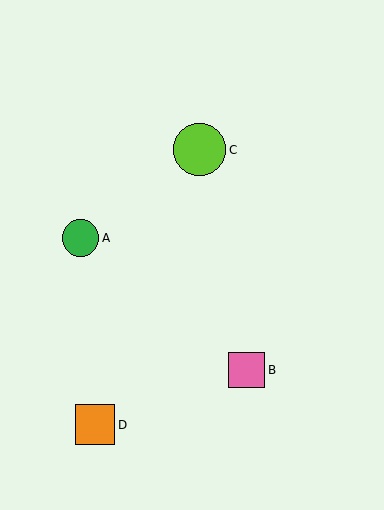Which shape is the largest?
The lime circle (labeled C) is the largest.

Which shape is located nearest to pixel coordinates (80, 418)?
The orange square (labeled D) at (95, 425) is nearest to that location.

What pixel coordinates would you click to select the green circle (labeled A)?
Click at (80, 238) to select the green circle A.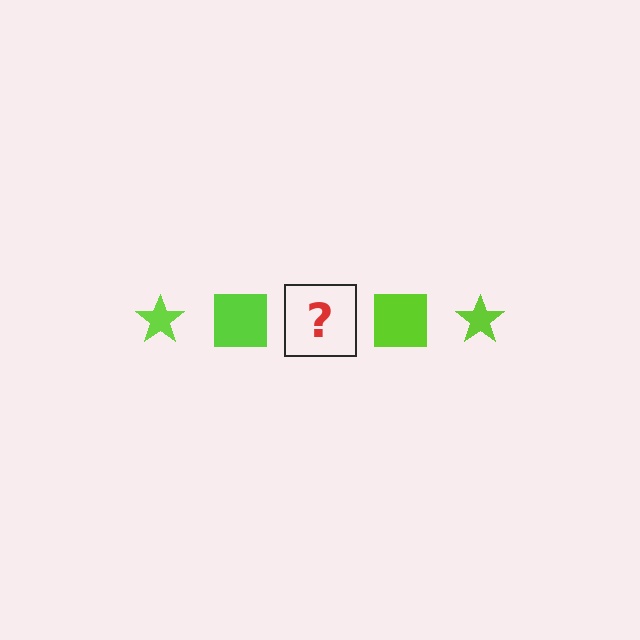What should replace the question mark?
The question mark should be replaced with a lime star.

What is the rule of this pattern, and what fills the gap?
The rule is that the pattern cycles through star, square shapes in lime. The gap should be filled with a lime star.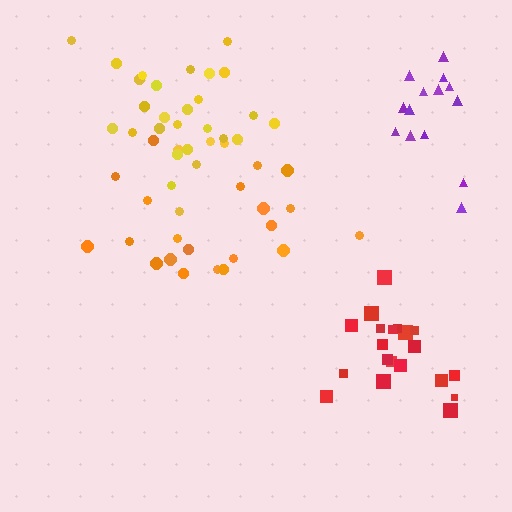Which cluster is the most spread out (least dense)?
Orange.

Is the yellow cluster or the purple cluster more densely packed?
Yellow.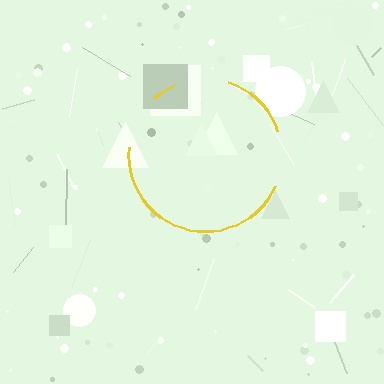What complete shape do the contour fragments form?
The contour fragments form a circle.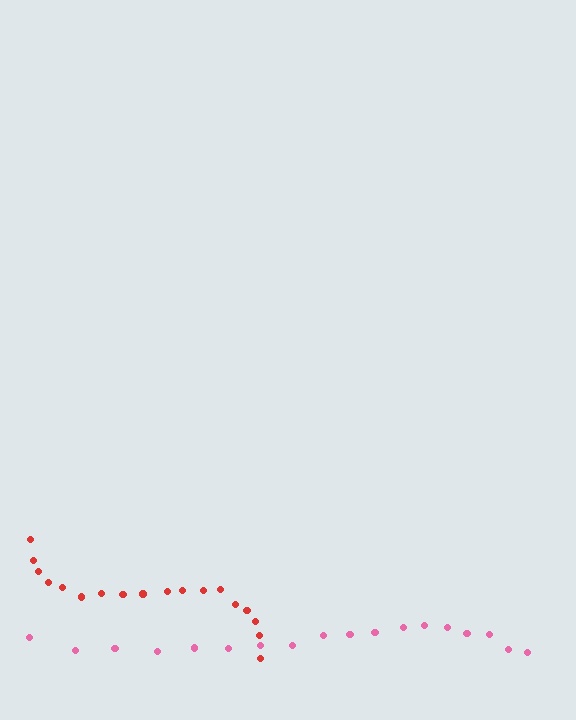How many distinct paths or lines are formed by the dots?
There are 2 distinct paths.